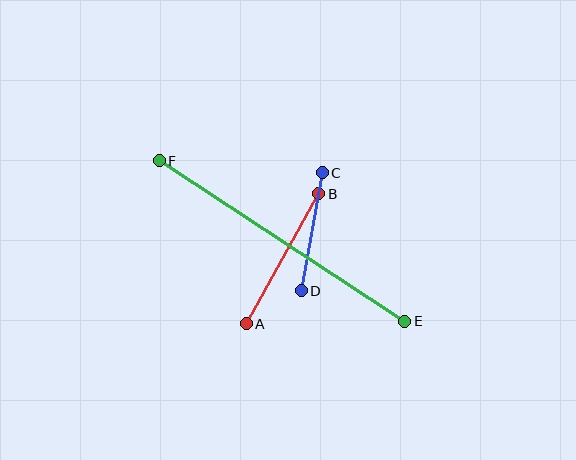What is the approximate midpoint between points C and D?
The midpoint is at approximately (312, 232) pixels.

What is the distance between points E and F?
The distance is approximately 293 pixels.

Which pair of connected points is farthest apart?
Points E and F are farthest apart.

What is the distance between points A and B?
The distance is approximately 149 pixels.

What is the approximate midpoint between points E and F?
The midpoint is at approximately (282, 241) pixels.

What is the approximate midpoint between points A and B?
The midpoint is at approximately (282, 259) pixels.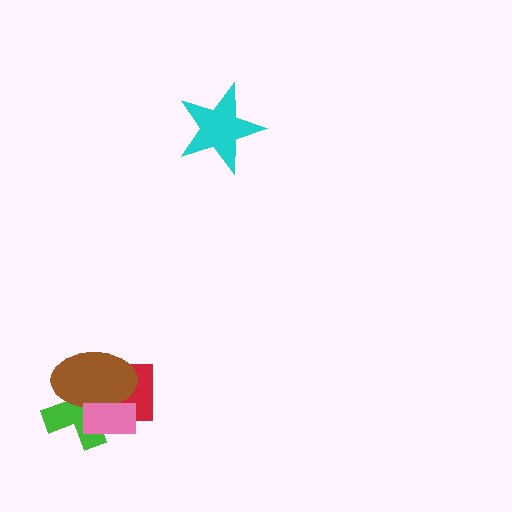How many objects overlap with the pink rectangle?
3 objects overlap with the pink rectangle.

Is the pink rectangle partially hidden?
No, no other shape covers it.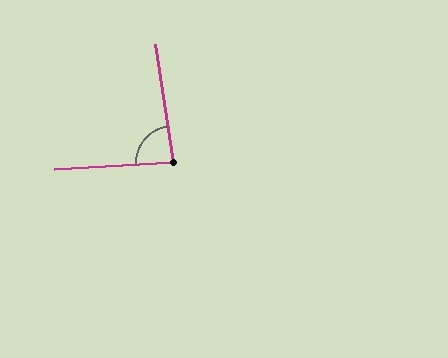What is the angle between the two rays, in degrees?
Approximately 84 degrees.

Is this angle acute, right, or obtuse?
It is acute.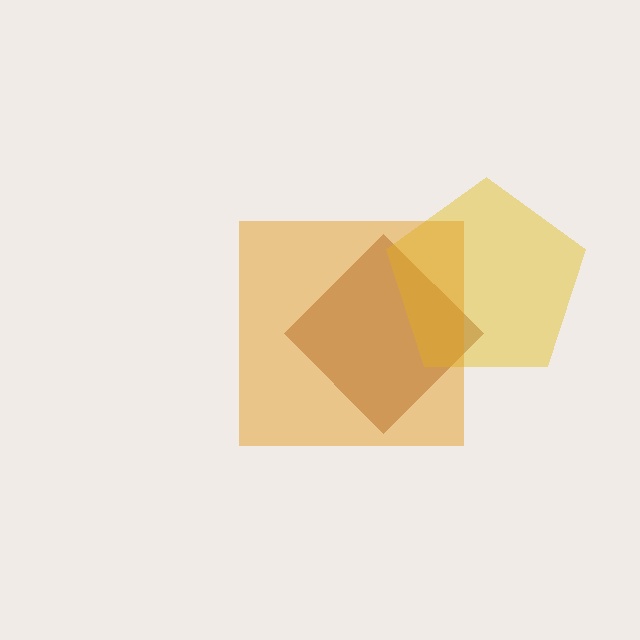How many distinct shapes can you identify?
There are 3 distinct shapes: a brown diamond, a yellow pentagon, an orange square.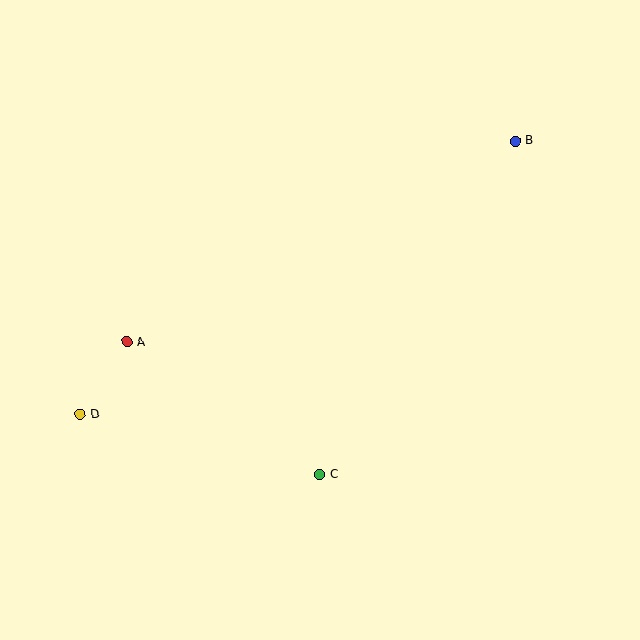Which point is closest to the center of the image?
Point C at (320, 475) is closest to the center.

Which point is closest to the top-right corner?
Point B is closest to the top-right corner.